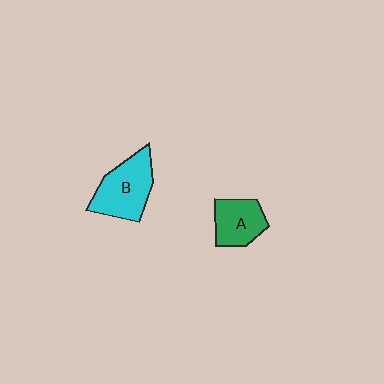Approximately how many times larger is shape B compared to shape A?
Approximately 1.4 times.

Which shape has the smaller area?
Shape A (green).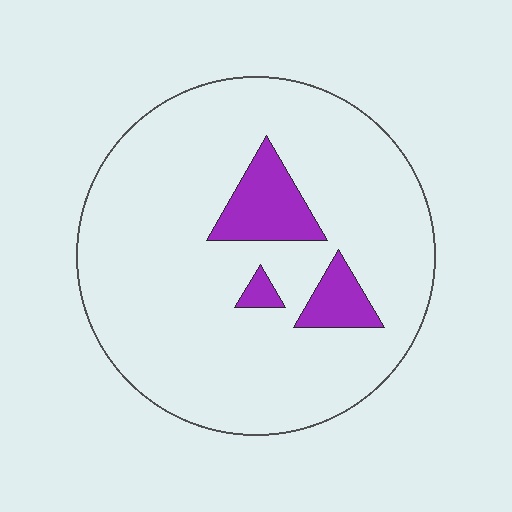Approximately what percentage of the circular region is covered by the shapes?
Approximately 10%.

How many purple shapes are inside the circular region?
3.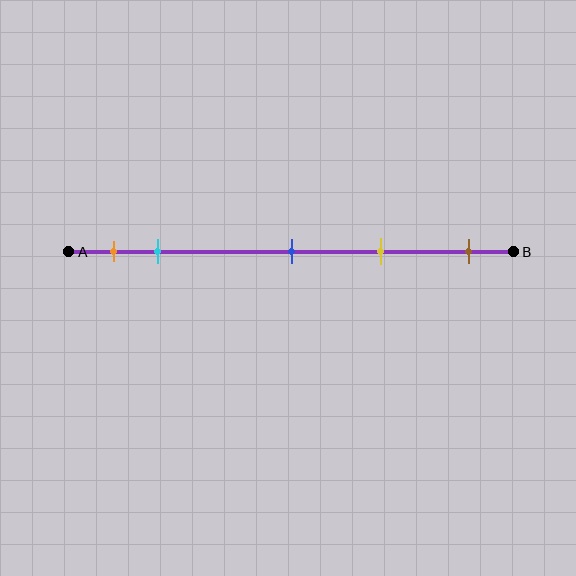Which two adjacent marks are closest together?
The orange and cyan marks are the closest adjacent pair.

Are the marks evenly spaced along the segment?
No, the marks are not evenly spaced.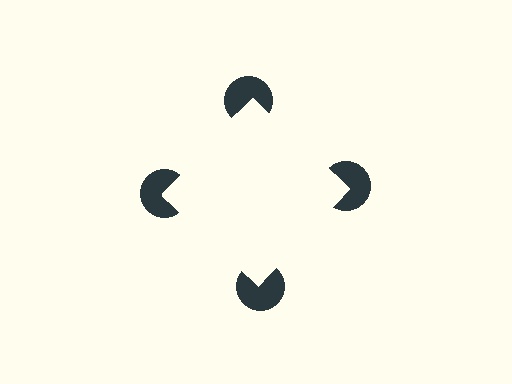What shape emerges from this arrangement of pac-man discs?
An illusory square — its edges are inferred from the aligned wedge cuts in the pac-man discs, not physically drawn.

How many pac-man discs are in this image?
There are 4 — one at each vertex of the illusory square.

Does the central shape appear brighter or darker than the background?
It typically appears slightly brighter than the background, even though no actual brightness change is drawn.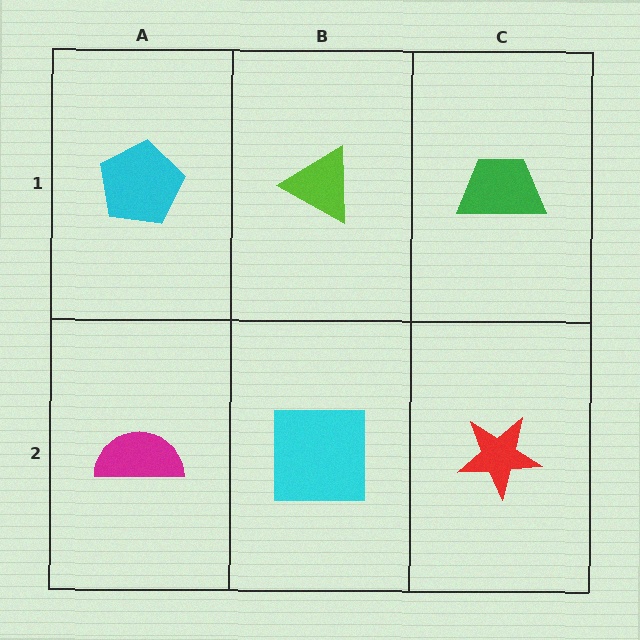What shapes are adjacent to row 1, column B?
A cyan square (row 2, column B), a cyan pentagon (row 1, column A), a green trapezoid (row 1, column C).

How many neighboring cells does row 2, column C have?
2.